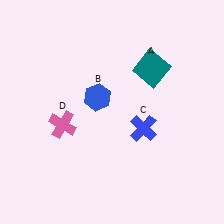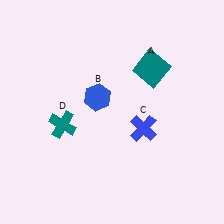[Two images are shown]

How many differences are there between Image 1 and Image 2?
There is 1 difference between the two images.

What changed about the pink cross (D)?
In Image 1, D is pink. In Image 2, it changed to teal.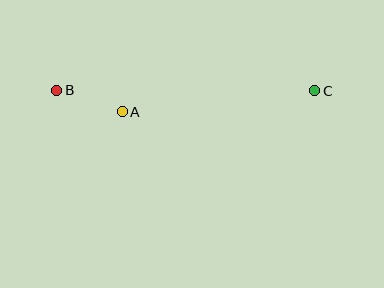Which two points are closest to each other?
Points A and B are closest to each other.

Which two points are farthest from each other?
Points B and C are farthest from each other.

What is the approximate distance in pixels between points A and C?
The distance between A and C is approximately 193 pixels.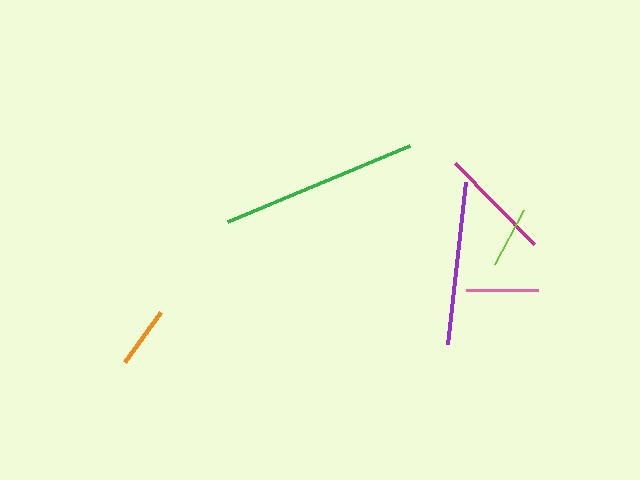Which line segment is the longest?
The green line is the longest at approximately 197 pixels.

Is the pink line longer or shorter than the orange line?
The pink line is longer than the orange line.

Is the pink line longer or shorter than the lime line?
The pink line is longer than the lime line.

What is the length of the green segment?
The green segment is approximately 197 pixels long.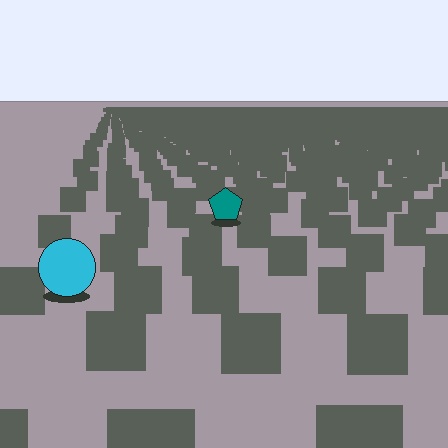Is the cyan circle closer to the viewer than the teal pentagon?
Yes. The cyan circle is closer — you can tell from the texture gradient: the ground texture is coarser near it.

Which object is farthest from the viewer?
The teal pentagon is farthest from the viewer. It appears smaller and the ground texture around it is denser.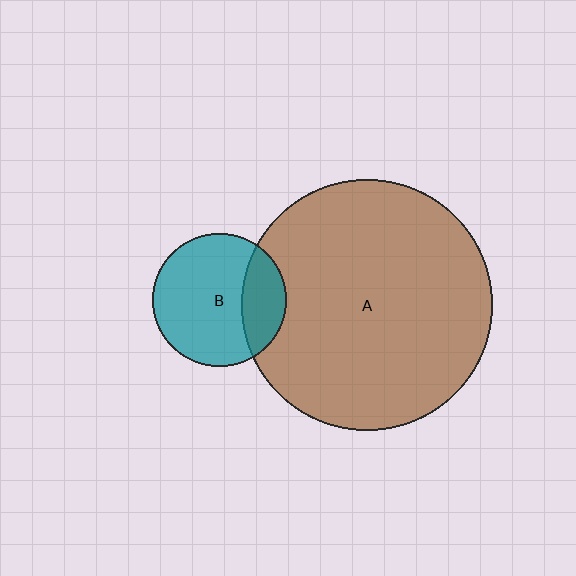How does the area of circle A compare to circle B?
Approximately 3.5 times.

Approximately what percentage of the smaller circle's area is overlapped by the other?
Approximately 25%.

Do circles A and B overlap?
Yes.